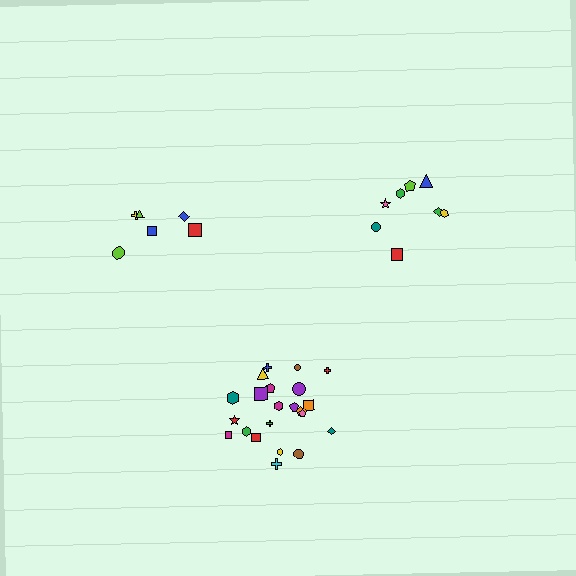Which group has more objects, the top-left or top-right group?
The top-right group.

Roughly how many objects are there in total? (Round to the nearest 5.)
Roughly 35 objects in total.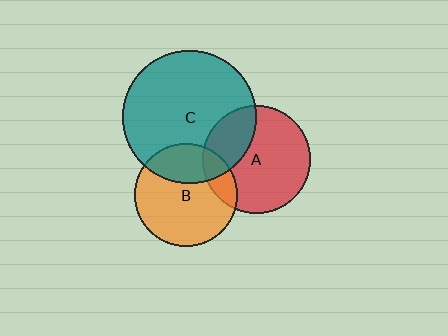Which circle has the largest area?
Circle C (teal).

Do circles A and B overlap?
Yes.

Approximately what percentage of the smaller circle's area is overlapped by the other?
Approximately 15%.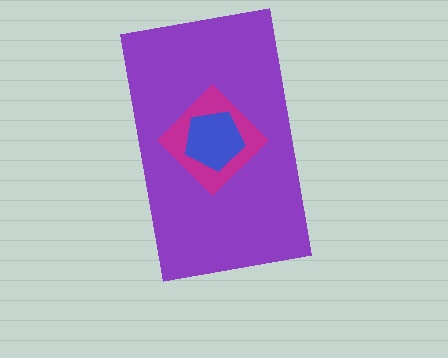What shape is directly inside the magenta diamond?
The blue pentagon.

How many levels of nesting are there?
3.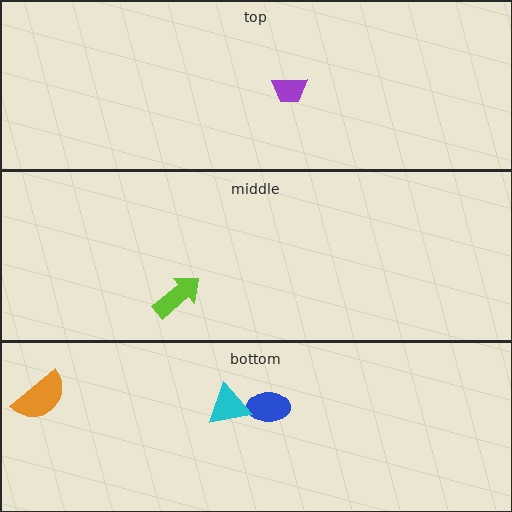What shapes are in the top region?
The purple trapezoid.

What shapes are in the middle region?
The lime arrow.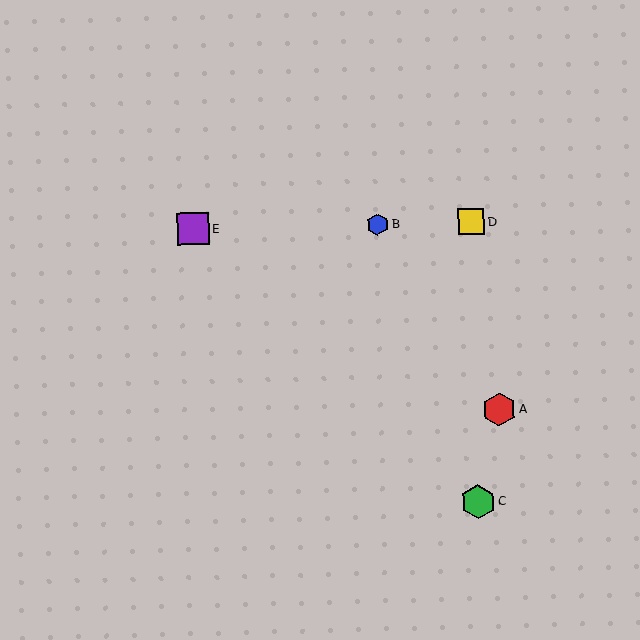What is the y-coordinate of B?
Object B is at y≈224.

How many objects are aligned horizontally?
3 objects (B, D, E) are aligned horizontally.